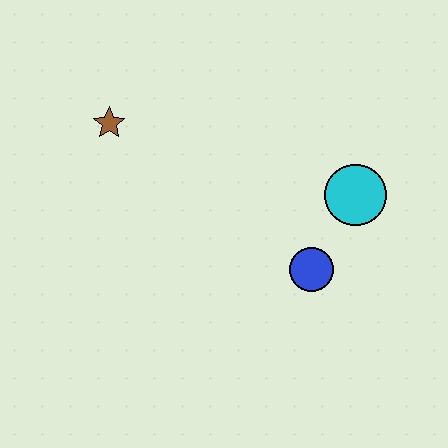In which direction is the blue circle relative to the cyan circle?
The blue circle is below the cyan circle.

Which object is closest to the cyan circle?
The blue circle is closest to the cyan circle.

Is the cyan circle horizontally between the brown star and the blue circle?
No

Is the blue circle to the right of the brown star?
Yes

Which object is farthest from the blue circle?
The brown star is farthest from the blue circle.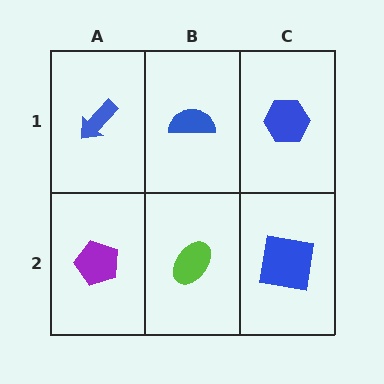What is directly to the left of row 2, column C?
A lime ellipse.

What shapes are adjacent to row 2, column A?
A blue arrow (row 1, column A), a lime ellipse (row 2, column B).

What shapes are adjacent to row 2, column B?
A blue semicircle (row 1, column B), a purple pentagon (row 2, column A), a blue square (row 2, column C).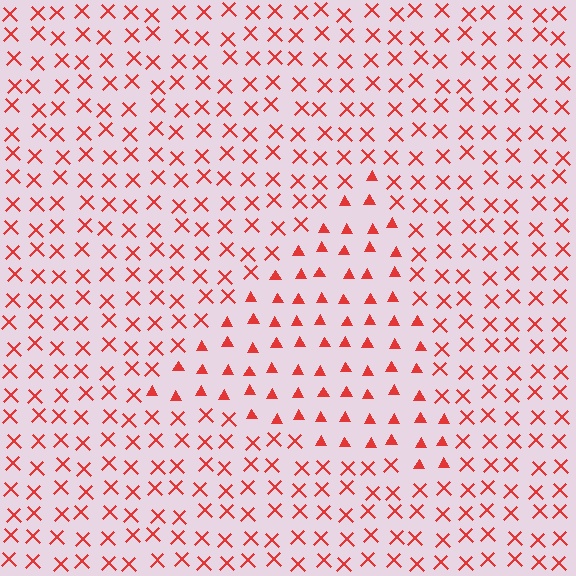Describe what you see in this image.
The image is filled with small red elements arranged in a uniform grid. A triangle-shaped region contains triangles, while the surrounding area contains X marks. The boundary is defined purely by the change in element shape.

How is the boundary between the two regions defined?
The boundary is defined by a change in element shape: triangles inside vs. X marks outside. All elements share the same color and spacing.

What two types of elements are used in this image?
The image uses triangles inside the triangle region and X marks outside it.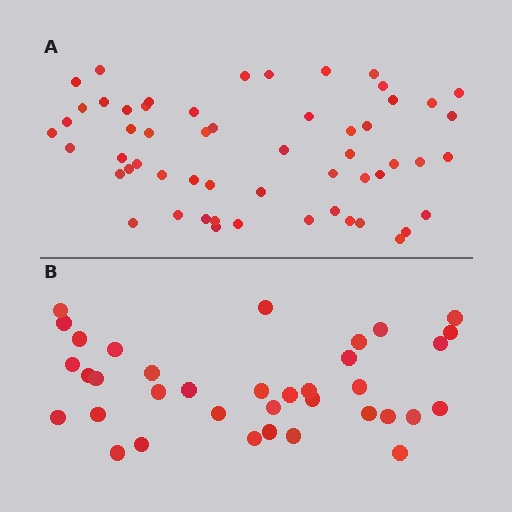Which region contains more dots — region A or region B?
Region A (the top region) has more dots.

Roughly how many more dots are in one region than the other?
Region A has approximately 20 more dots than region B.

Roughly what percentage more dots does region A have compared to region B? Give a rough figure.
About 55% more.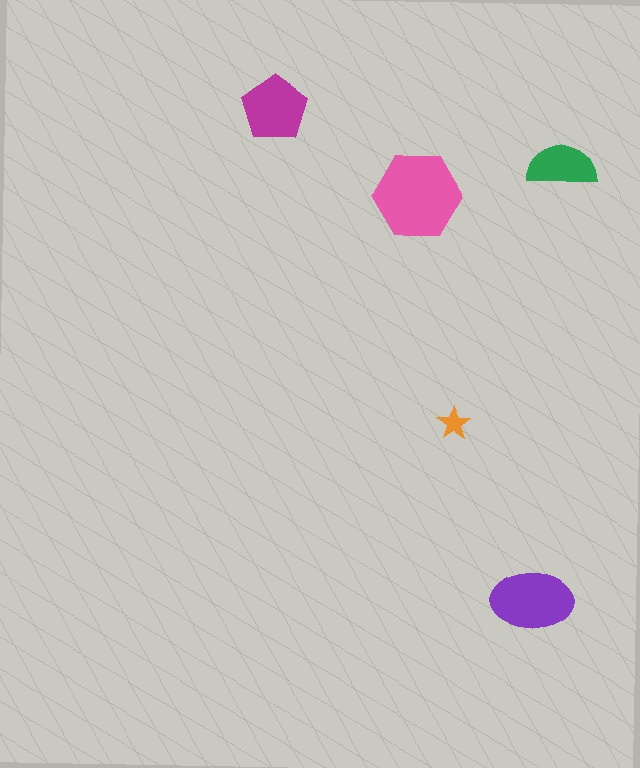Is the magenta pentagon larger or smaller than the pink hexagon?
Smaller.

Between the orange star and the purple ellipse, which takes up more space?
The purple ellipse.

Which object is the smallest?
The orange star.